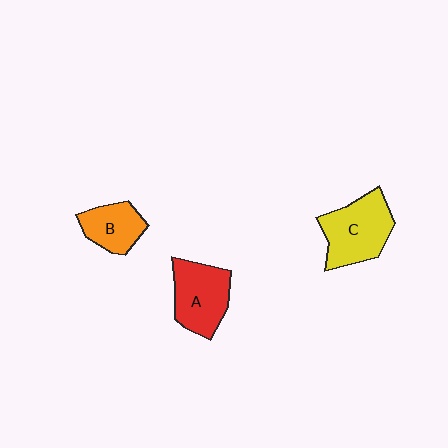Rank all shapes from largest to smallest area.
From largest to smallest: C (yellow), A (red), B (orange).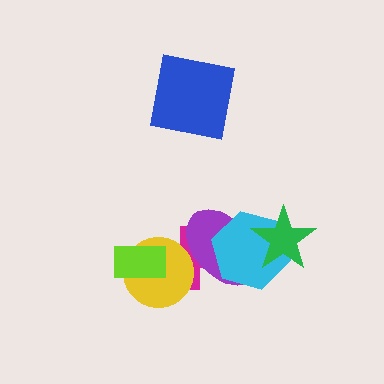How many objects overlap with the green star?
2 objects overlap with the green star.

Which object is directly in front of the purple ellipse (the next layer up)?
The yellow circle is directly in front of the purple ellipse.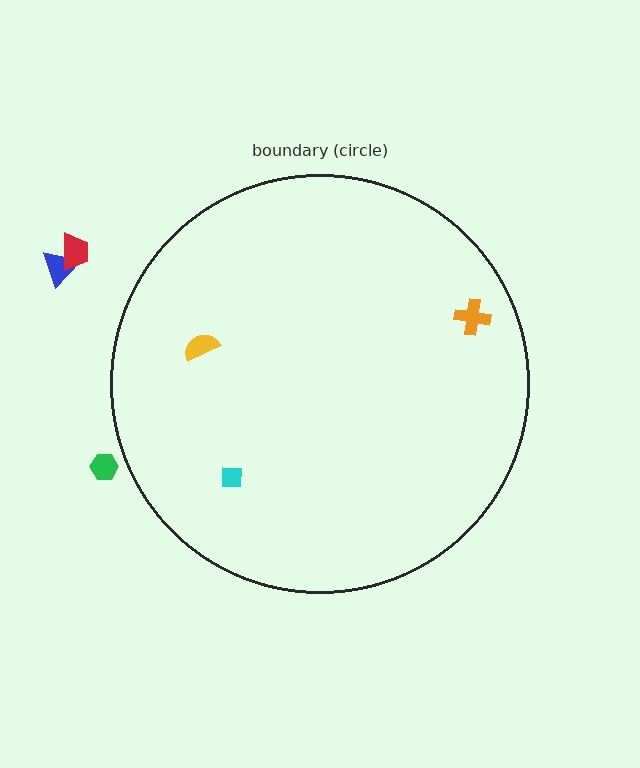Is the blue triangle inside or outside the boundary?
Outside.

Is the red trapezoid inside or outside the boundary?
Outside.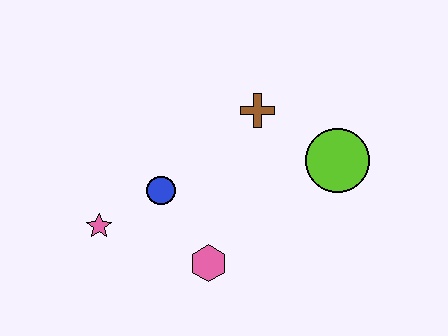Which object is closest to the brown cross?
The lime circle is closest to the brown cross.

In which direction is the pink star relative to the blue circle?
The pink star is to the left of the blue circle.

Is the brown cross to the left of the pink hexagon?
No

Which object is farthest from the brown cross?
The pink star is farthest from the brown cross.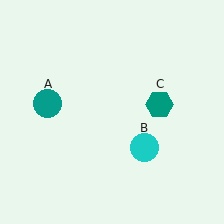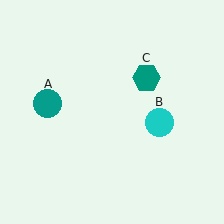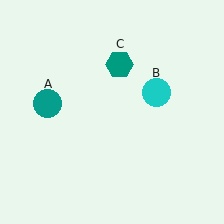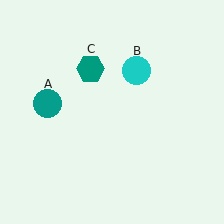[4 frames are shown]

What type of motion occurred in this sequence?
The cyan circle (object B), teal hexagon (object C) rotated counterclockwise around the center of the scene.